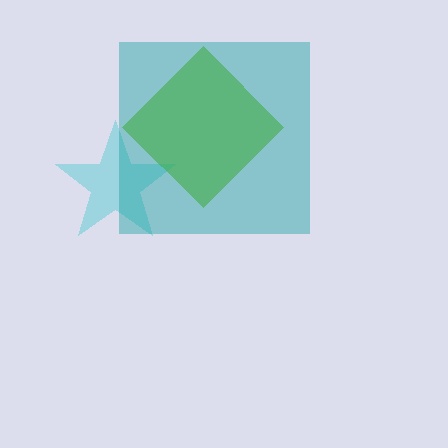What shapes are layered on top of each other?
The layered shapes are: a cyan star, a teal square, a green diamond.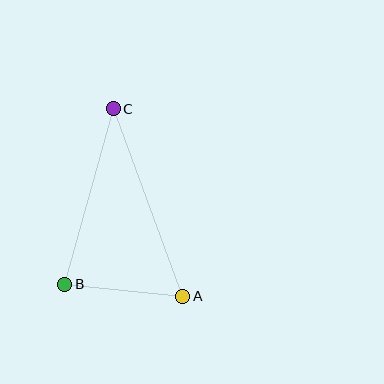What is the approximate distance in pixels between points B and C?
The distance between B and C is approximately 182 pixels.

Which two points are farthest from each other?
Points A and C are farthest from each other.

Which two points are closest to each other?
Points A and B are closest to each other.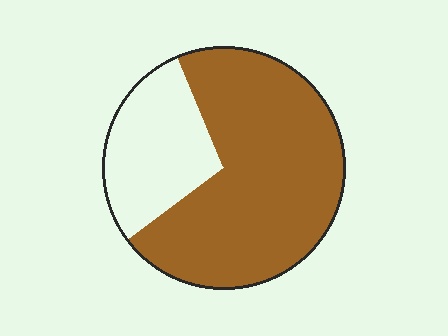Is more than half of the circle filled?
Yes.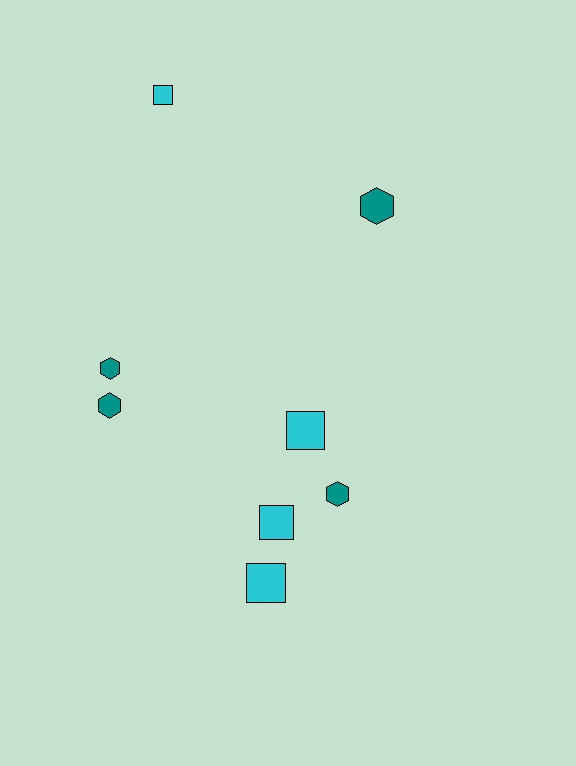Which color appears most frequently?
Cyan, with 4 objects.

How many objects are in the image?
There are 8 objects.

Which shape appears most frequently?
Square, with 4 objects.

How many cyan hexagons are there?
There are no cyan hexagons.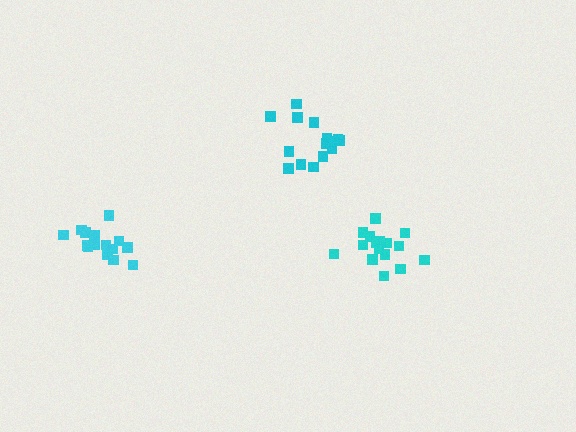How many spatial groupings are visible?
There are 3 spatial groupings.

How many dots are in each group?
Group 1: 16 dots, Group 2: 15 dots, Group 3: 16 dots (47 total).